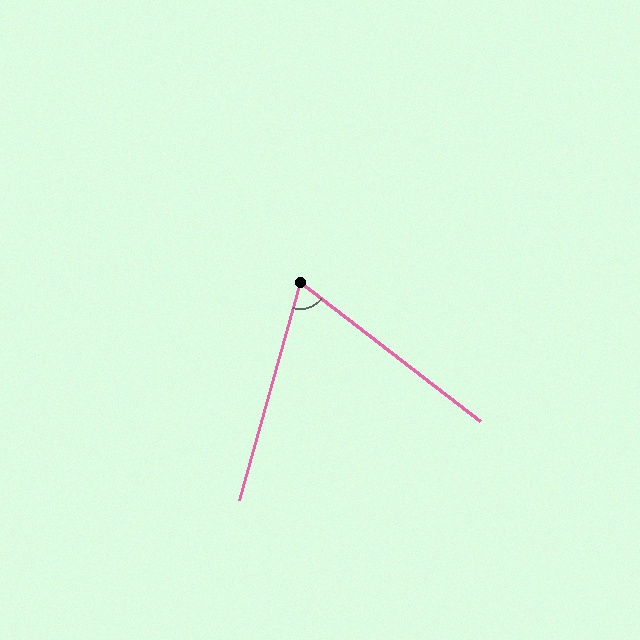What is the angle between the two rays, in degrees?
Approximately 68 degrees.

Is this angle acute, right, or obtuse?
It is acute.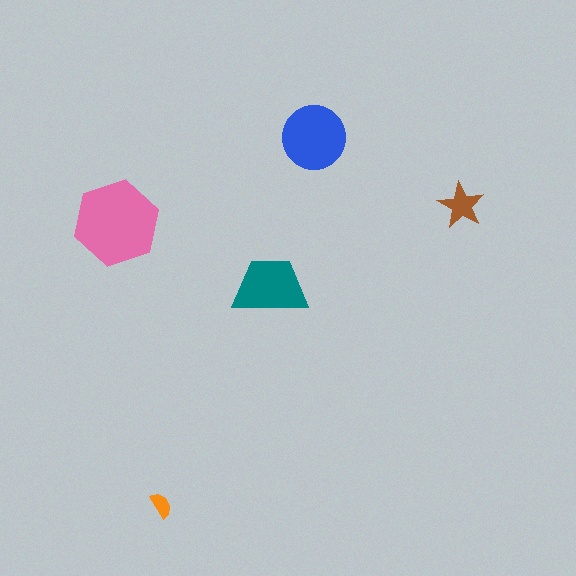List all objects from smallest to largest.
The orange semicircle, the brown star, the teal trapezoid, the blue circle, the pink hexagon.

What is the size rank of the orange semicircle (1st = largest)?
5th.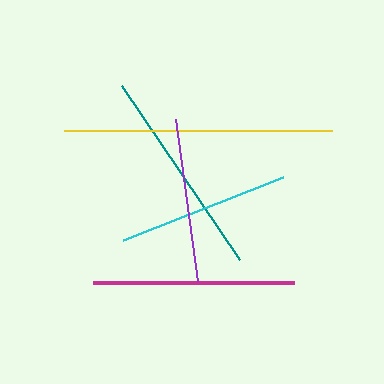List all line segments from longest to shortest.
From longest to shortest: yellow, teal, magenta, cyan, purple.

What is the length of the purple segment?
The purple segment is approximately 164 pixels long.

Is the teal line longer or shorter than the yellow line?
The yellow line is longer than the teal line.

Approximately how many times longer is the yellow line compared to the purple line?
The yellow line is approximately 1.6 times the length of the purple line.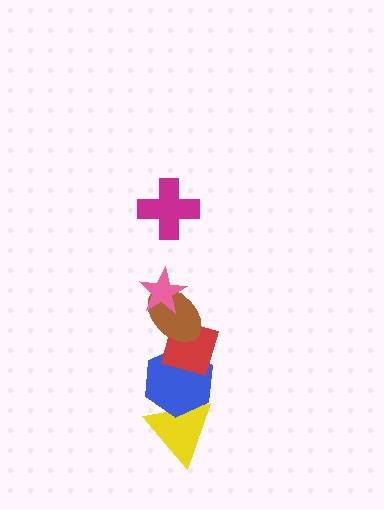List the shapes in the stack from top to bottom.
From top to bottom: the magenta cross, the pink star, the brown ellipse, the red diamond, the blue hexagon, the yellow triangle.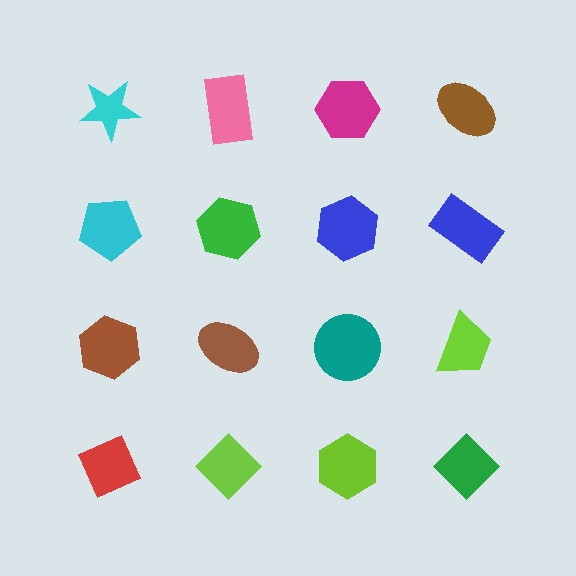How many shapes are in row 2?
4 shapes.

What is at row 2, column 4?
A blue rectangle.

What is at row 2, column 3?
A blue hexagon.